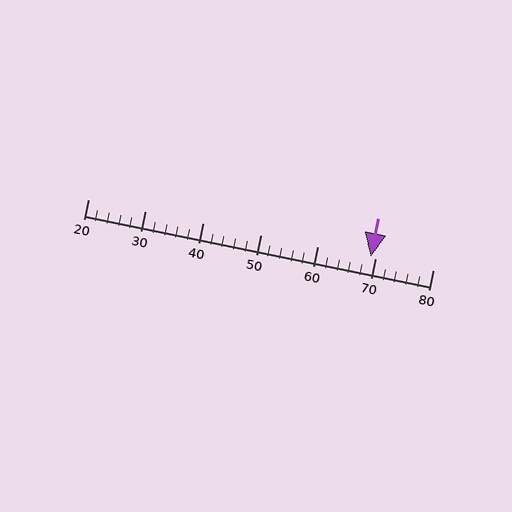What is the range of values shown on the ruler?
The ruler shows values from 20 to 80.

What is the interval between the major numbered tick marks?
The major tick marks are spaced 10 units apart.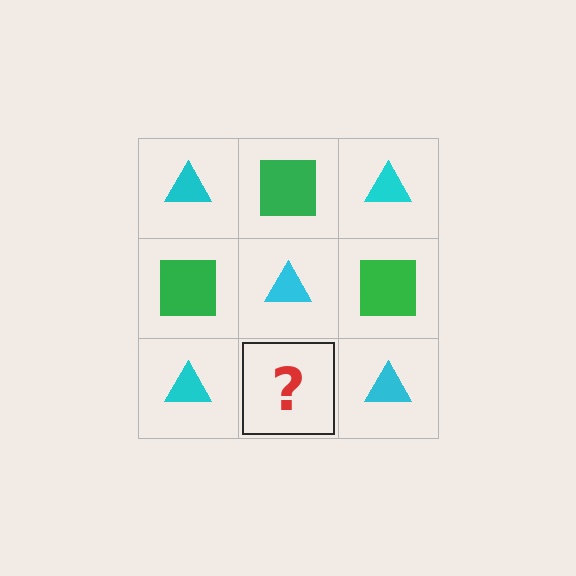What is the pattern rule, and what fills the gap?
The rule is that it alternates cyan triangle and green square in a checkerboard pattern. The gap should be filled with a green square.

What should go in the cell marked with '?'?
The missing cell should contain a green square.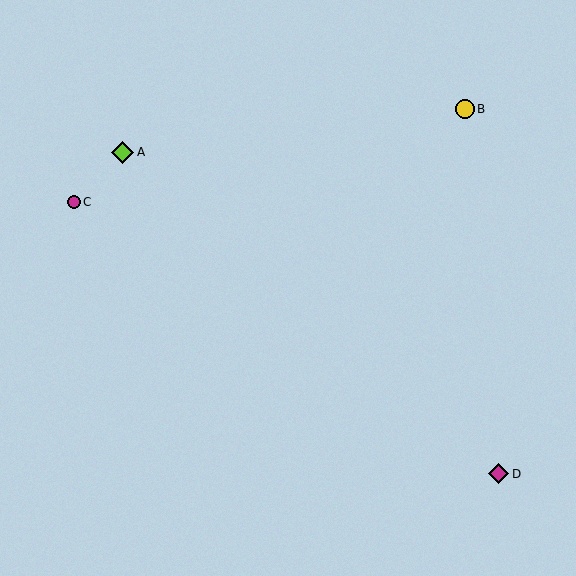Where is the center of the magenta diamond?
The center of the magenta diamond is at (499, 474).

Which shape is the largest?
The lime diamond (labeled A) is the largest.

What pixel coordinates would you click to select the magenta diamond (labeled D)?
Click at (499, 474) to select the magenta diamond D.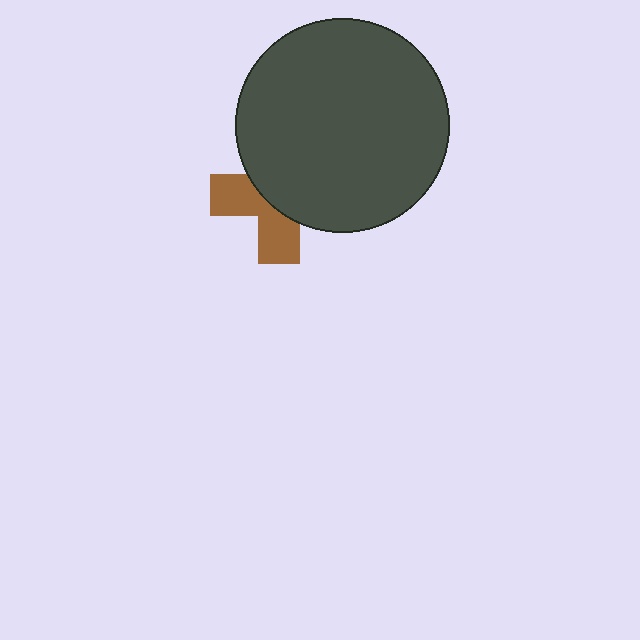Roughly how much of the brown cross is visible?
A small part of it is visible (roughly 42%).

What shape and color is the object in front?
The object in front is a dark gray circle.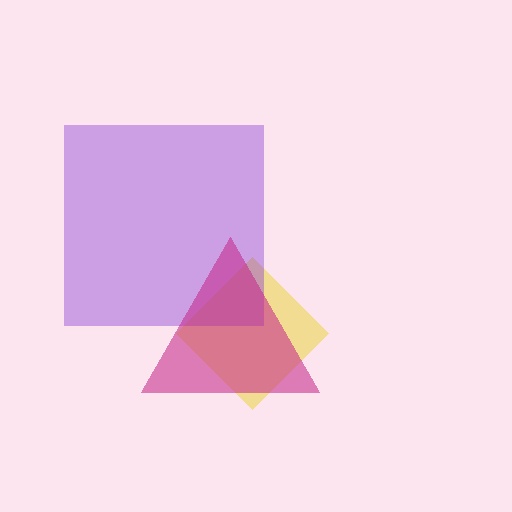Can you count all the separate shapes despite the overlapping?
Yes, there are 3 separate shapes.